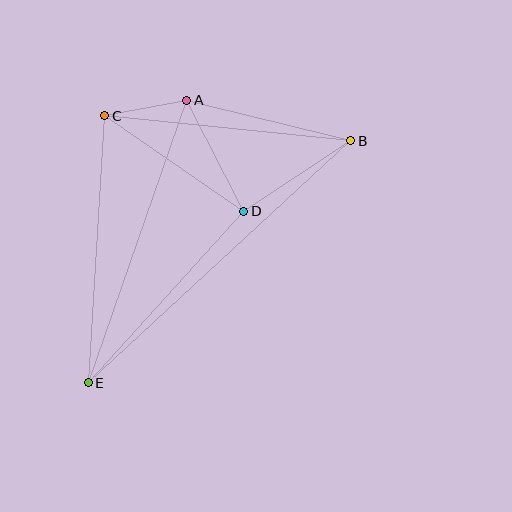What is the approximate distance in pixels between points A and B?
The distance between A and B is approximately 169 pixels.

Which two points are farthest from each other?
Points B and E are farthest from each other.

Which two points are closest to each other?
Points A and C are closest to each other.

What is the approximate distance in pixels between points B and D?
The distance between B and D is approximately 128 pixels.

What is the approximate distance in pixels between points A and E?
The distance between A and E is approximately 299 pixels.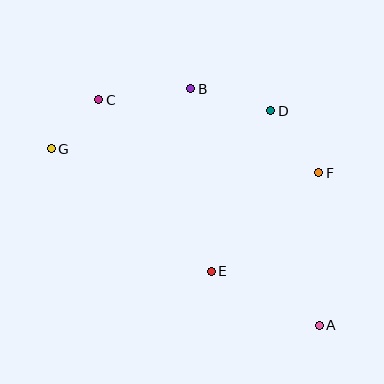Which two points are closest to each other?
Points C and G are closest to each other.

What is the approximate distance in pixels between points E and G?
The distance between E and G is approximately 201 pixels.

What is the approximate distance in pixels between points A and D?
The distance between A and D is approximately 220 pixels.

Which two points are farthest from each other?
Points A and G are farthest from each other.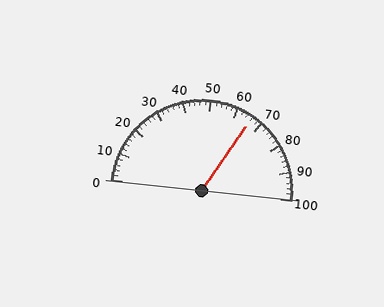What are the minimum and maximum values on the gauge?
The gauge ranges from 0 to 100.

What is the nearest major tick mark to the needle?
The nearest major tick mark is 70.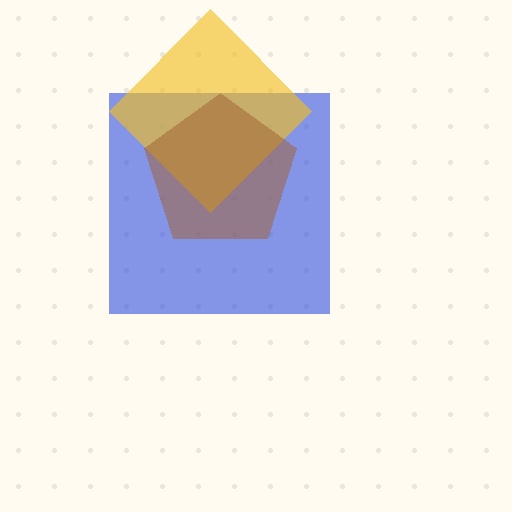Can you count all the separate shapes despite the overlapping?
Yes, there are 3 separate shapes.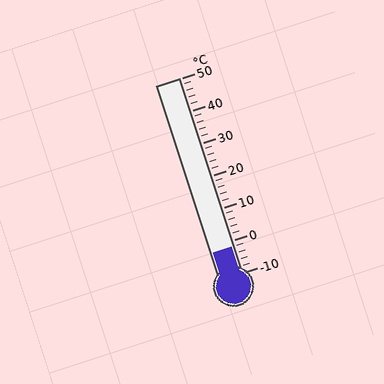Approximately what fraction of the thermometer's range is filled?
The thermometer is filled to approximately 15% of its range.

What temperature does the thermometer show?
The thermometer shows approximately -2°C.